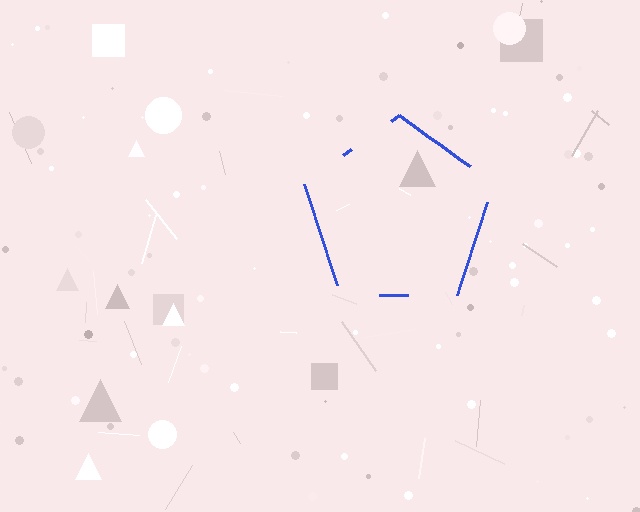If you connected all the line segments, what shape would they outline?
They would outline a pentagon.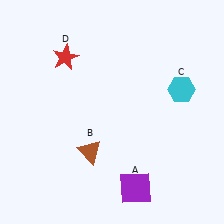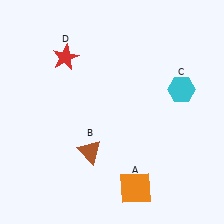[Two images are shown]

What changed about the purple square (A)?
In Image 1, A is purple. In Image 2, it changed to orange.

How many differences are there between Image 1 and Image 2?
There is 1 difference between the two images.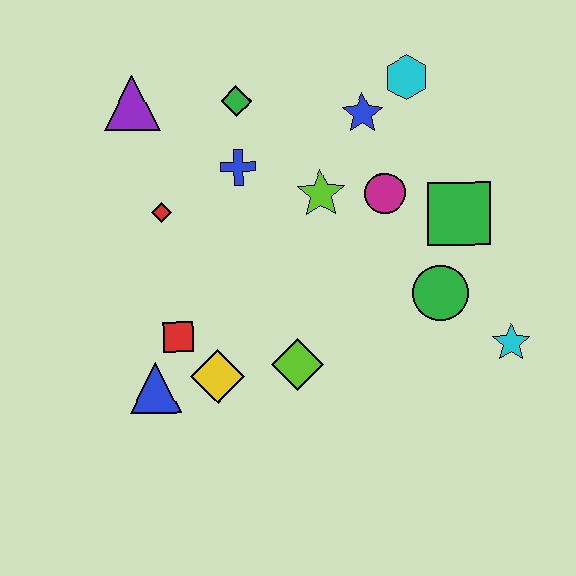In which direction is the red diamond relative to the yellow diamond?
The red diamond is above the yellow diamond.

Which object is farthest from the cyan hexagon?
The blue triangle is farthest from the cyan hexagon.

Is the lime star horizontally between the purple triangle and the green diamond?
No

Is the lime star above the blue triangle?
Yes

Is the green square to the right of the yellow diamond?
Yes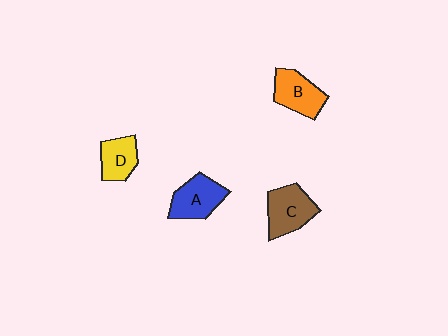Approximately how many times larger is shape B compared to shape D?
Approximately 1.2 times.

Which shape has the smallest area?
Shape D (yellow).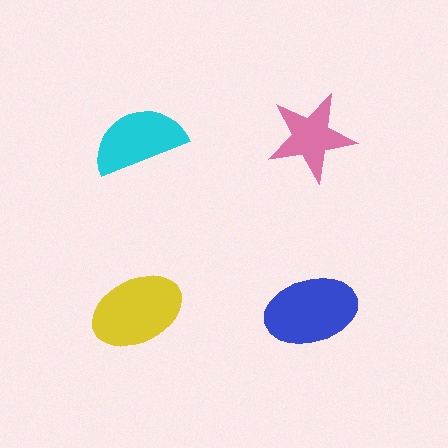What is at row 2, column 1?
A yellow ellipse.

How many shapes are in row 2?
2 shapes.